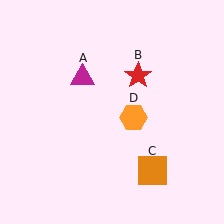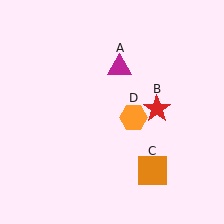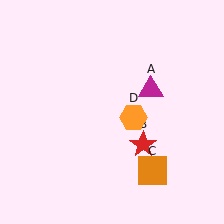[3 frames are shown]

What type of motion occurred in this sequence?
The magenta triangle (object A), red star (object B) rotated clockwise around the center of the scene.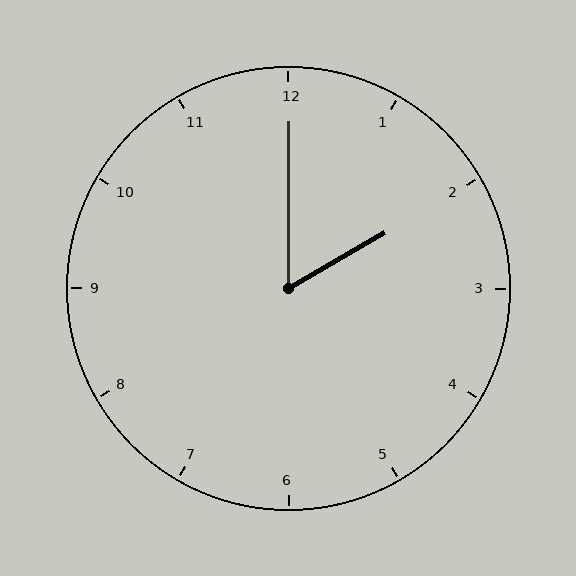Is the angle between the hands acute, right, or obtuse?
It is acute.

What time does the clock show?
2:00.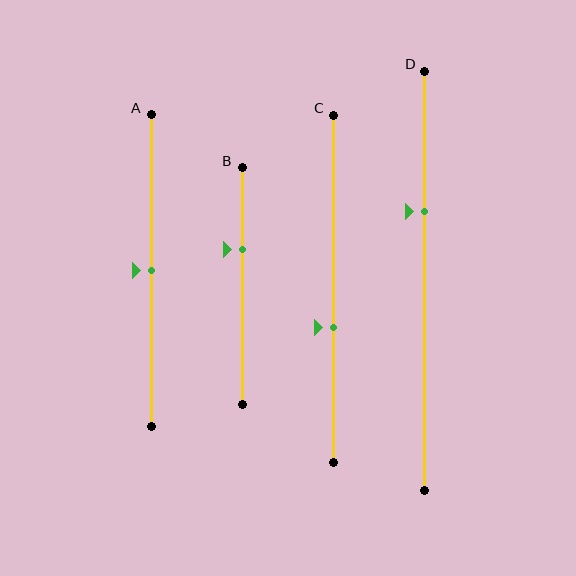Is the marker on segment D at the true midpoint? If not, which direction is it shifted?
No, the marker on segment D is shifted upward by about 17% of the segment length.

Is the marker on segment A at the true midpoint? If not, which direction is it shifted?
Yes, the marker on segment A is at the true midpoint.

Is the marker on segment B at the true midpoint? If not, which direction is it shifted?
No, the marker on segment B is shifted upward by about 16% of the segment length.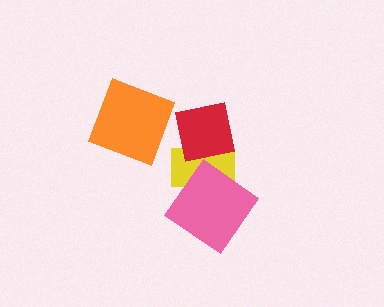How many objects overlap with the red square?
1 object overlaps with the red square.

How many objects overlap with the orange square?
0 objects overlap with the orange square.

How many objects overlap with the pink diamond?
1 object overlaps with the pink diamond.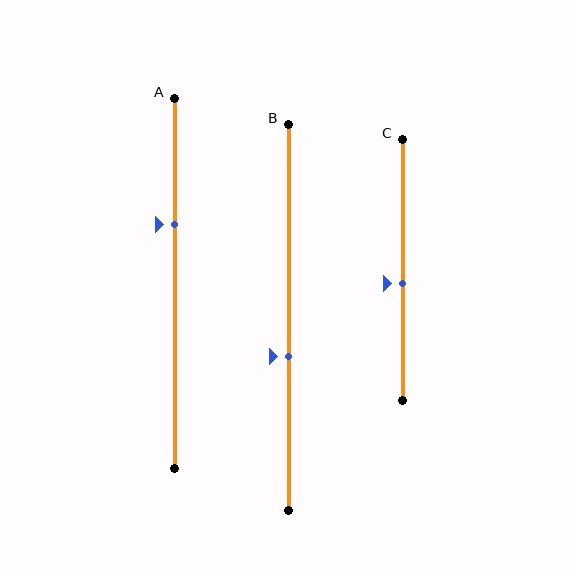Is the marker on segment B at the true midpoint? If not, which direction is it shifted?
No, the marker on segment B is shifted downward by about 10% of the segment length.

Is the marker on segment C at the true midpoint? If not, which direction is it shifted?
No, the marker on segment C is shifted downward by about 5% of the segment length.